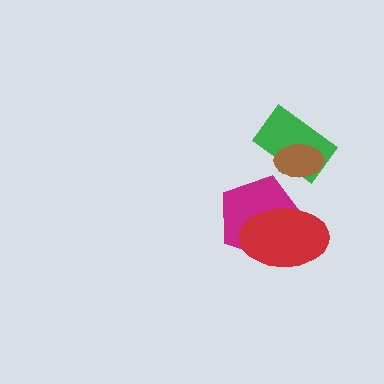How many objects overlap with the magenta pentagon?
1 object overlaps with the magenta pentagon.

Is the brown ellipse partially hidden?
No, no other shape covers it.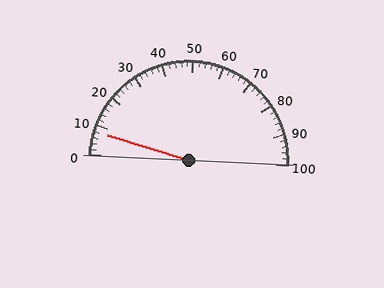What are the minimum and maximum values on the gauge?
The gauge ranges from 0 to 100.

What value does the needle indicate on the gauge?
The needle indicates approximately 8.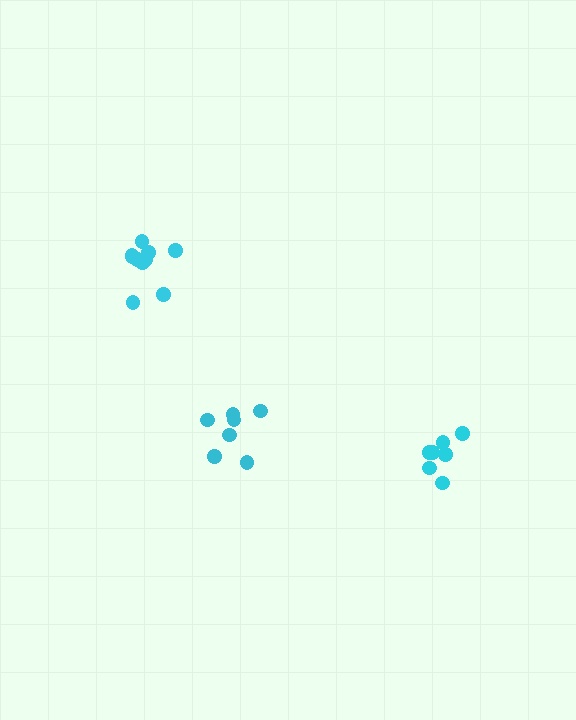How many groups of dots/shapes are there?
There are 3 groups.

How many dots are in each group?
Group 1: 10 dots, Group 2: 7 dots, Group 3: 8 dots (25 total).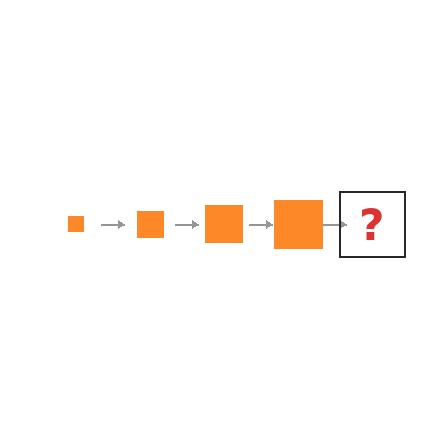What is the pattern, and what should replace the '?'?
The pattern is that the square gets progressively larger each step. The '?' should be an orange square, larger than the previous one.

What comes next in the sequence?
The next element should be an orange square, larger than the previous one.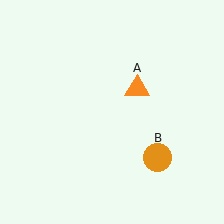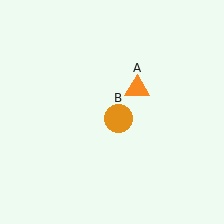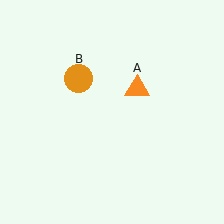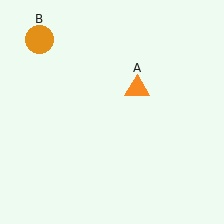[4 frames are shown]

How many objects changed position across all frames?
1 object changed position: orange circle (object B).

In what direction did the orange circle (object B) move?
The orange circle (object B) moved up and to the left.